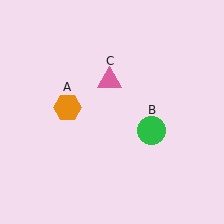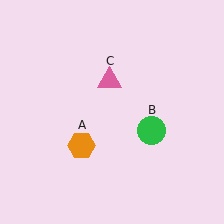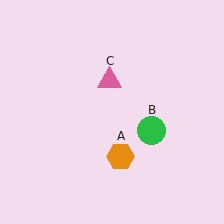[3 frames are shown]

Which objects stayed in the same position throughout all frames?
Green circle (object B) and pink triangle (object C) remained stationary.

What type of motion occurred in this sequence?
The orange hexagon (object A) rotated counterclockwise around the center of the scene.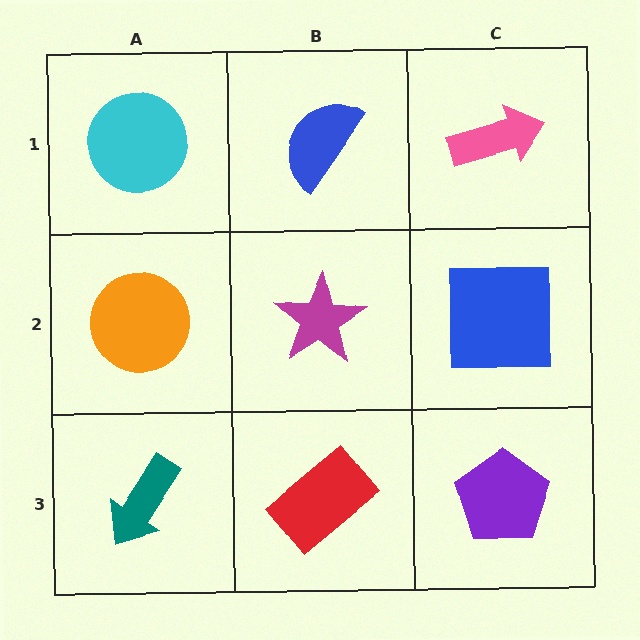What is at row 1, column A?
A cyan circle.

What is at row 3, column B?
A red rectangle.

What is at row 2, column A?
An orange circle.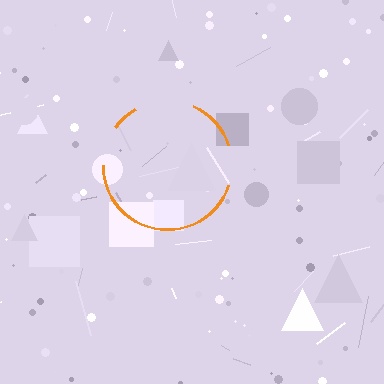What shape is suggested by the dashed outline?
The dashed outline suggests a circle.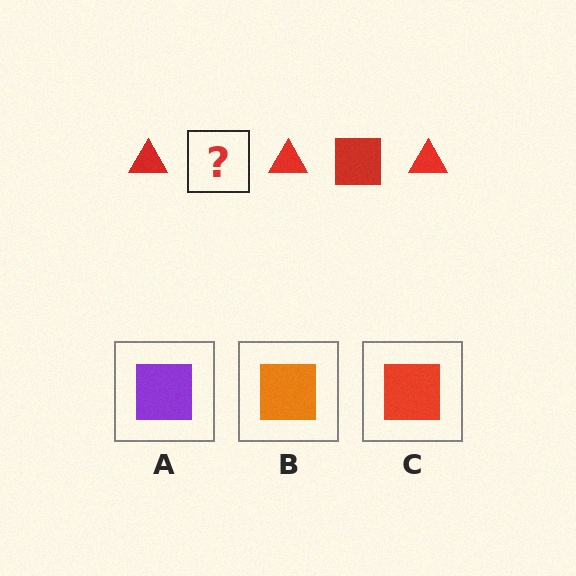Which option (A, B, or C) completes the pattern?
C.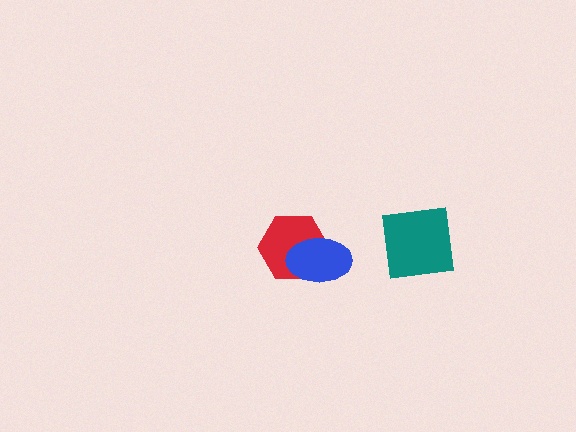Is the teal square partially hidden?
No, no other shape covers it.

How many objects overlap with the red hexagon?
1 object overlaps with the red hexagon.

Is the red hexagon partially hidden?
Yes, it is partially covered by another shape.